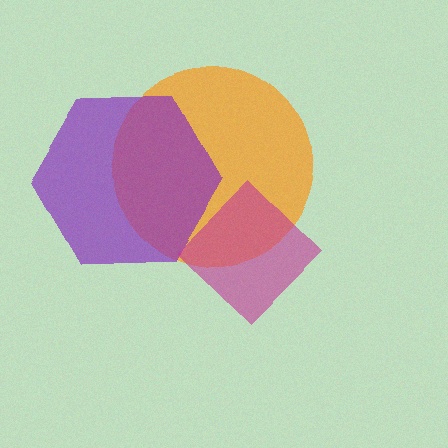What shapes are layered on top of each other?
The layered shapes are: an orange circle, a purple hexagon, a magenta diamond.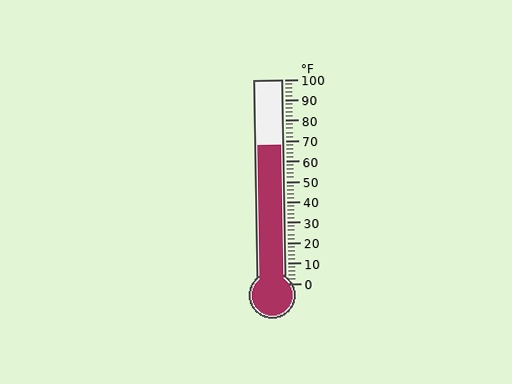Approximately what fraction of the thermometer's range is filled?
The thermometer is filled to approximately 70% of its range.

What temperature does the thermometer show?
The thermometer shows approximately 68°F.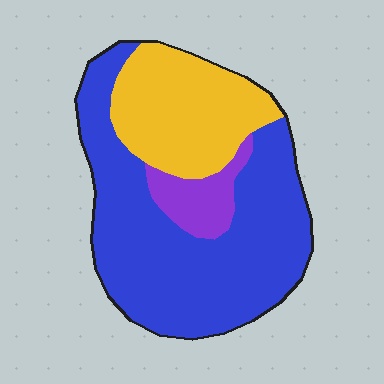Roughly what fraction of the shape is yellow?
Yellow covers roughly 30% of the shape.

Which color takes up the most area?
Blue, at roughly 60%.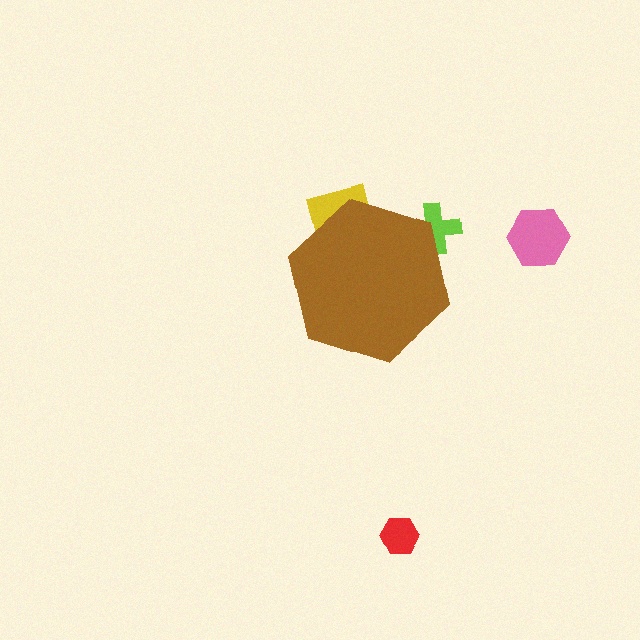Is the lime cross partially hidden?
Yes, the lime cross is partially hidden behind the brown hexagon.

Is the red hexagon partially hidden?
No, the red hexagon is fully visible.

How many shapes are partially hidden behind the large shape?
2 shapes are partially hidden.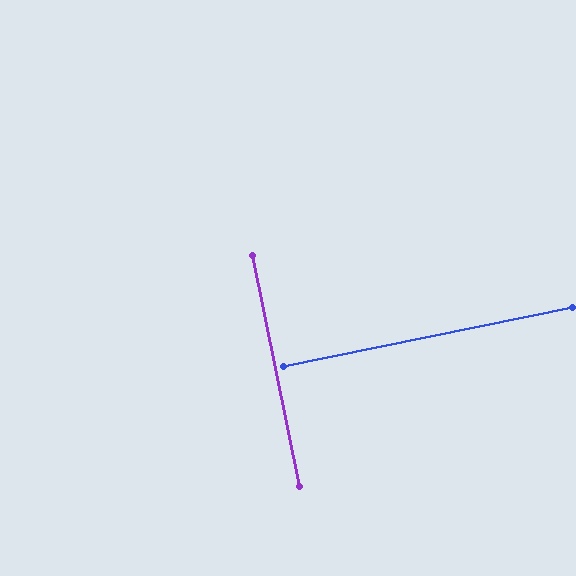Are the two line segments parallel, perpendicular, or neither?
Perpendicular — they meet at approximately 90°.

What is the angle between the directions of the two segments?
Approximately 90 degrees.